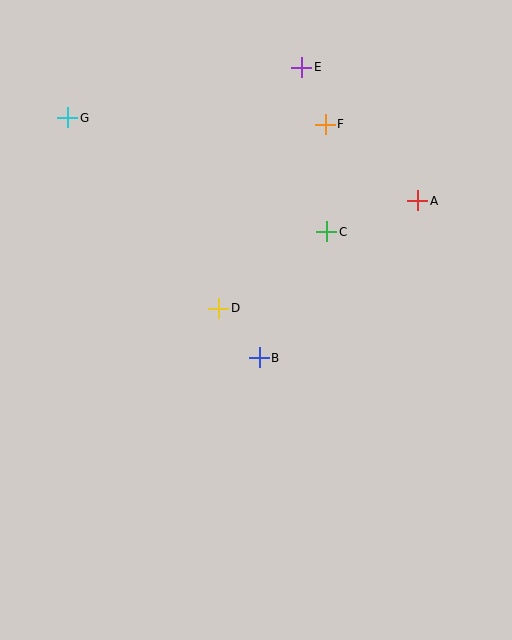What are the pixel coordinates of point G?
Point G is at (68, 118).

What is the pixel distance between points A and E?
The distance between A and E is 177 pixels.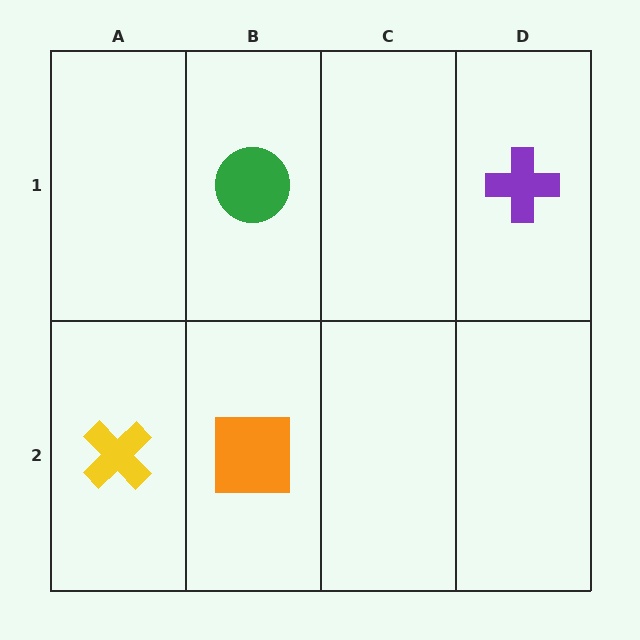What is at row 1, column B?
A green circle.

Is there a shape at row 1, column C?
No, that cell is empty.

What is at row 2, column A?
A yellow cross.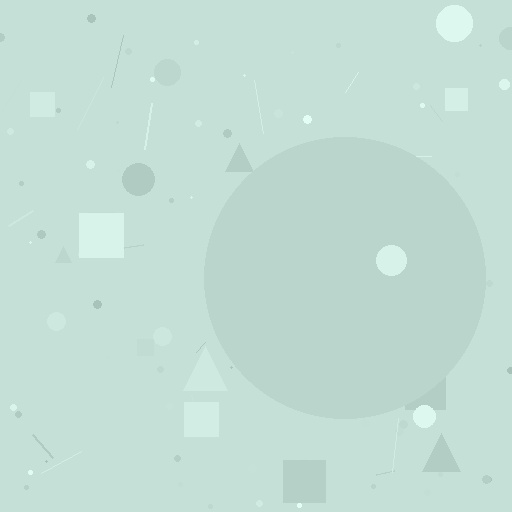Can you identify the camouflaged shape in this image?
The camouflaged shape is a circle.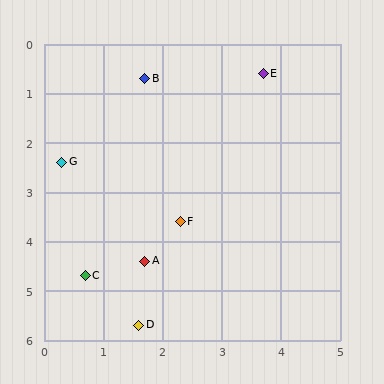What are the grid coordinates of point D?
Point D is at approximately (1.6, 5.7).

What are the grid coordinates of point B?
Point B is at approximately (1.7, 0.7).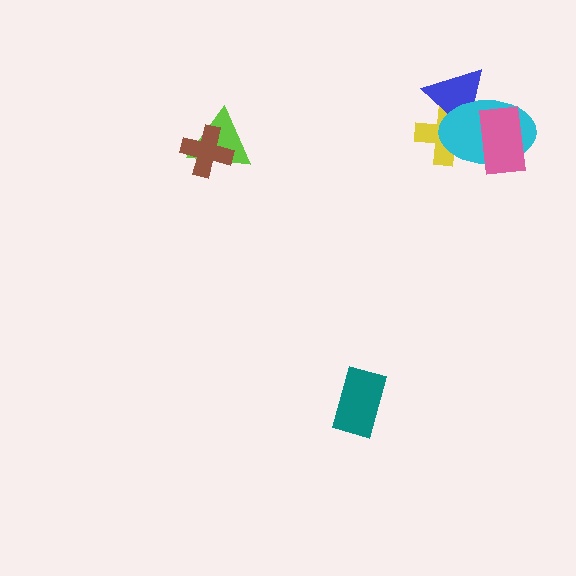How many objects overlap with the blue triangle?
2 objects overlap with the blue triangle.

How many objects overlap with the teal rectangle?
0 objects overlap with the teal rectangle.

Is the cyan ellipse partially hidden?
Yes, it is partially covered by another shape.